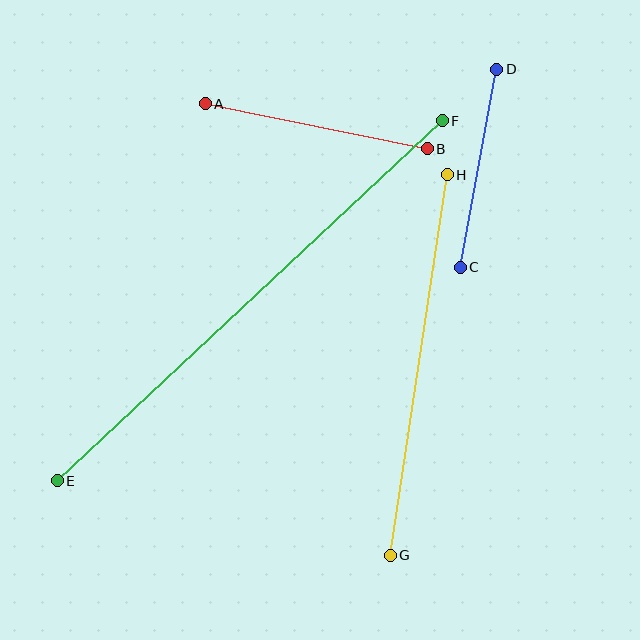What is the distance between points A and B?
The distance is approximately 226 pixels.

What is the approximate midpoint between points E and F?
The midpoint is at approximately (250, 301) pixels.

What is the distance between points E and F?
The distance is approximately 527 pixels.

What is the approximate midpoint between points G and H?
The midpoint is at approximately (419, 365) pixels.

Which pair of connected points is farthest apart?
Points E and F are farthest apart.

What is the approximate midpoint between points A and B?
The midpoint is at approximately (316, 126) pixels.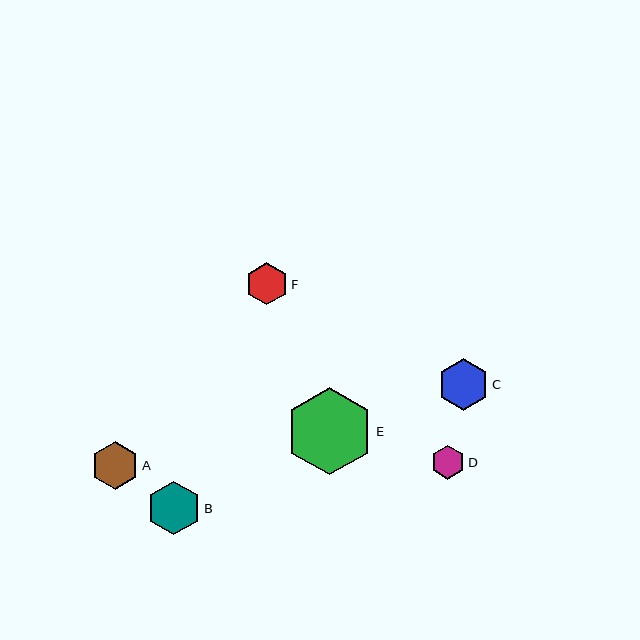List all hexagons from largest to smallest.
From largest to smallest: E, B, C, A, F, D.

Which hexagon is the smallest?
Hexagon D is the smallest with a size of approximately 34 pixels.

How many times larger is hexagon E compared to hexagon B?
Hexagon E is approximately 1.6 times the size of hexagon B.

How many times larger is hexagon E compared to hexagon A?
Hexagon E is approximately 1.8 times the size of hexagon A.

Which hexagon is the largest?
Hexagon E is the largest with a size of approximately 87 pixels.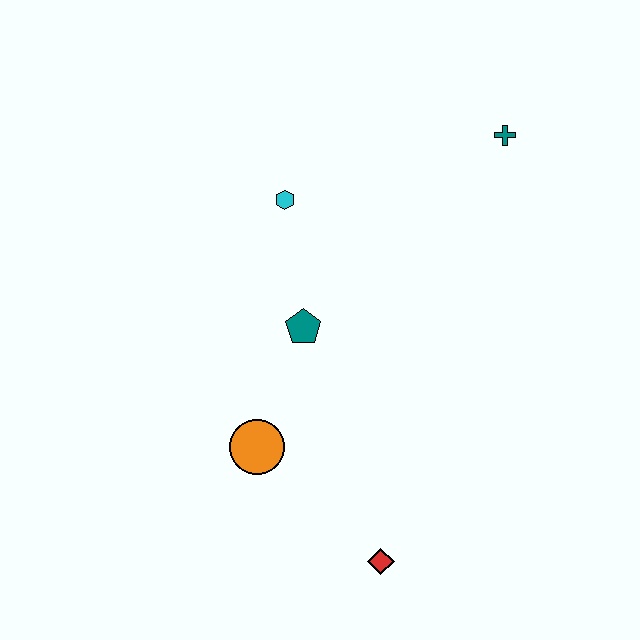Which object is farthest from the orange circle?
The teal cross is farthest from the orange circle.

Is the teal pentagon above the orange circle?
Yes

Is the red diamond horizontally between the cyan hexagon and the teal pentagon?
No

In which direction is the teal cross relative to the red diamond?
The teal cross is above the red diamond.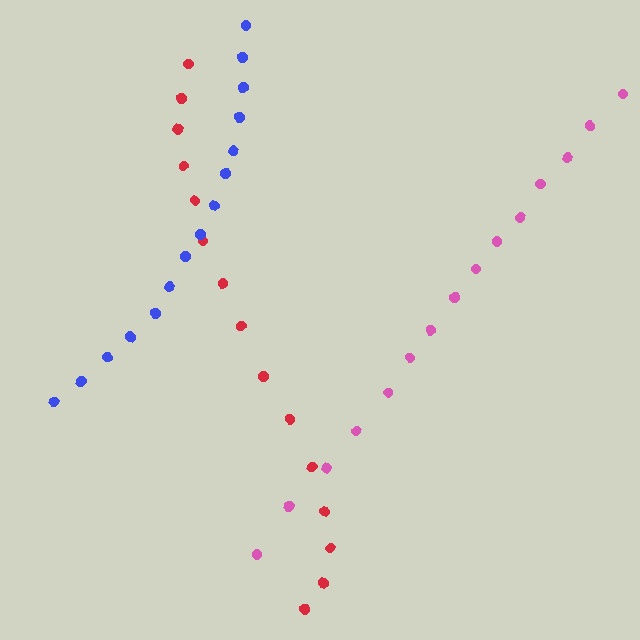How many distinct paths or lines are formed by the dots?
There are 3 distinct paths.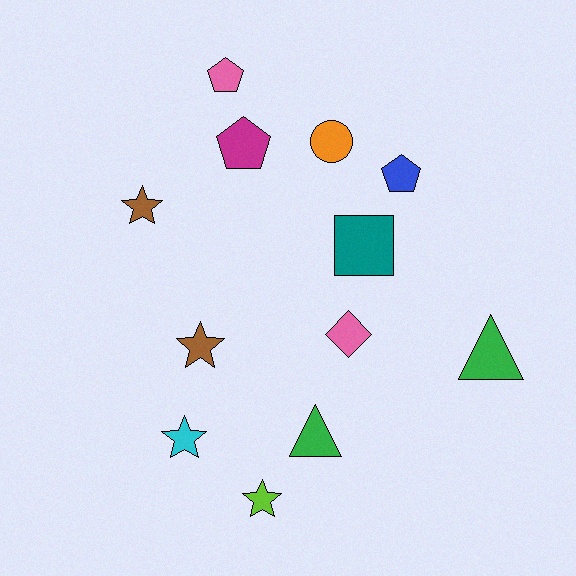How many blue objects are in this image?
There is 1 blue object.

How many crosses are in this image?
There are no crosses.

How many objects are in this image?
There are 12 objects.